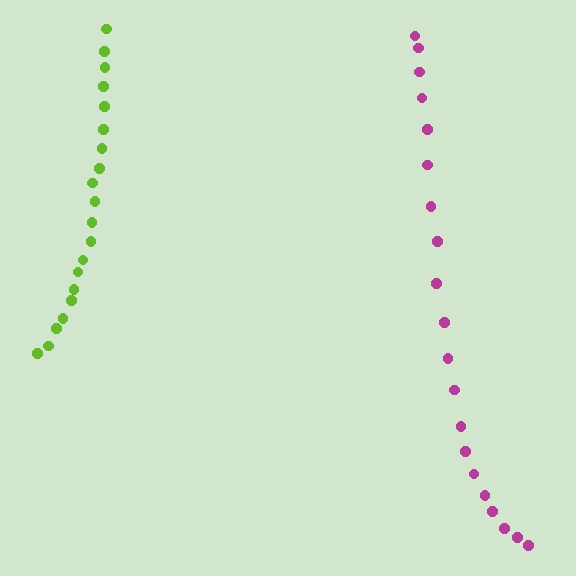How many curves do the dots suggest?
There are 2 distinct paths.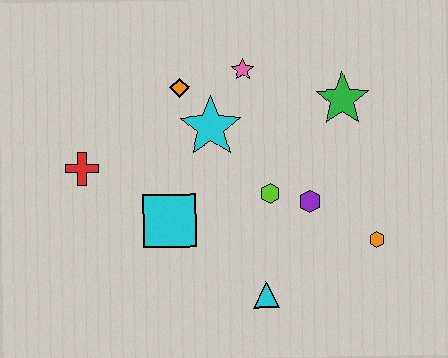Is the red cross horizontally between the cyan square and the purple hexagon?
No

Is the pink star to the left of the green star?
Yes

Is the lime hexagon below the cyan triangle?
No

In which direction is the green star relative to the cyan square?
The green star is to the right of the cyan square.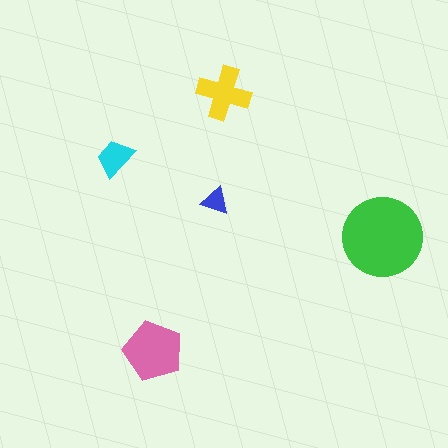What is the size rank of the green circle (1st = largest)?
1st.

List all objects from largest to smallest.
The green circle, the pink pentagon, the yellow cross, the cyan trapezoid, the blue triangle.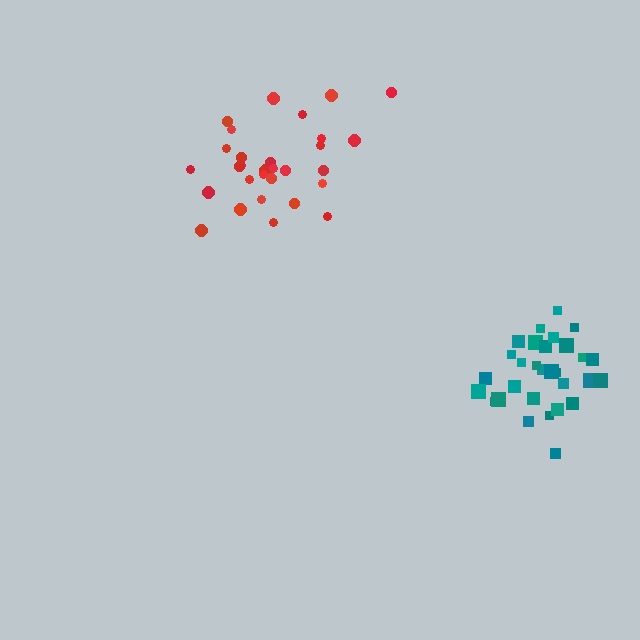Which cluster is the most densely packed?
Teal.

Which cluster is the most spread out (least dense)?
Red.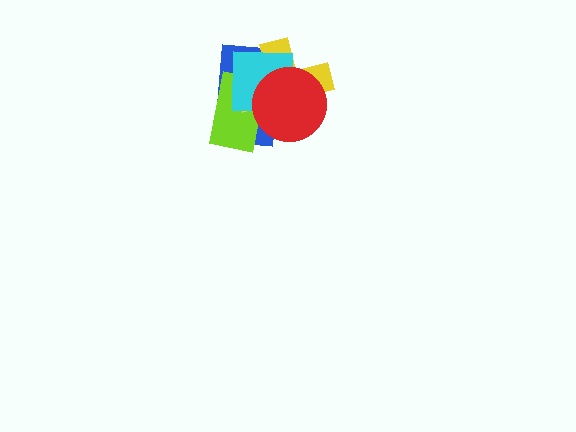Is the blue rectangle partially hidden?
Yes, it is partially covered by another shape.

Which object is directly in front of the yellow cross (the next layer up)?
The cyan square is directly in front of the yellow cross.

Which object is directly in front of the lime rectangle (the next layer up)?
The yellow cross is directly in front of the lime rectangle.